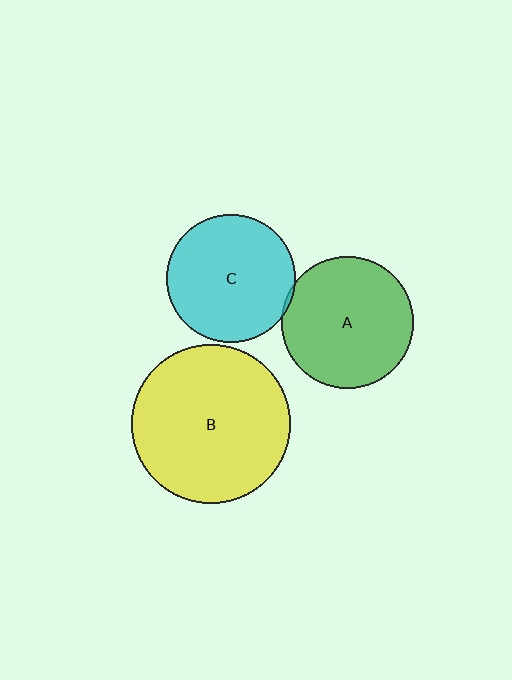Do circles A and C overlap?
Yes.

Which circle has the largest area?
Circle B (yellow).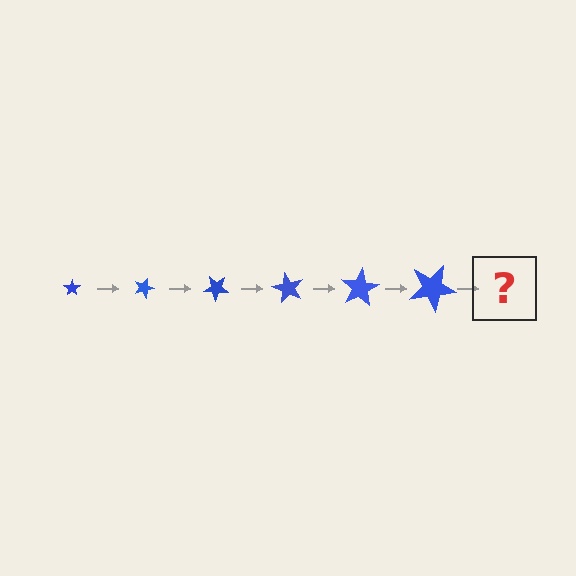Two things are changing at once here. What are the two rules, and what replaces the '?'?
The two rules are that the star grows larger each step and it rotates 20 degrees each step. The '?' should be a star, larger than the previous one and rotated 120 degrees from the start.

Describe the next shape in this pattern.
It should be a star, larger than the previous one and rotated 120 degrees from the start.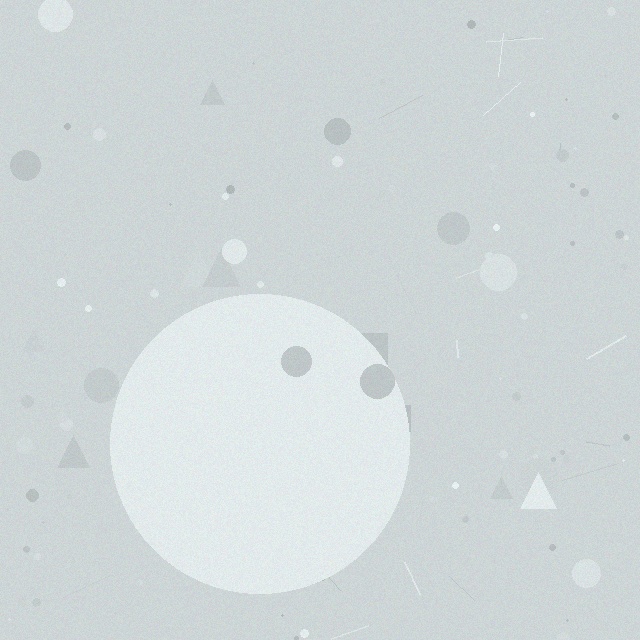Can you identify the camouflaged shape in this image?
The camouflaged shape is a circle.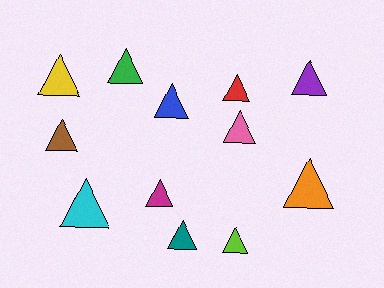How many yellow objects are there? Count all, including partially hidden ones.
There is 1 yellow object.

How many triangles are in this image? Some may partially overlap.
There are 12 triangles.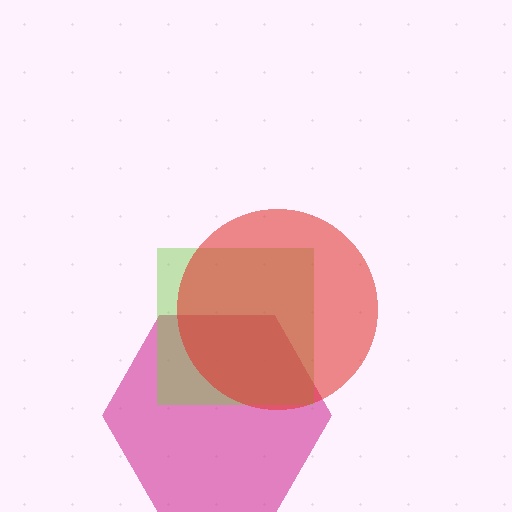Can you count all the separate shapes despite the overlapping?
Yes, there are 3 separate shapes.